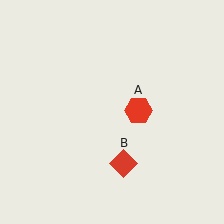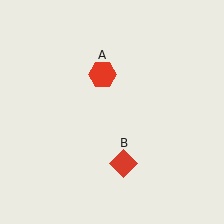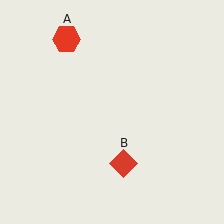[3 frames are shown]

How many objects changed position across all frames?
1 object changed position: red hexagon (object A).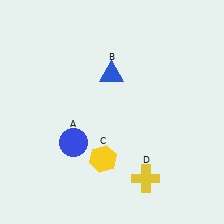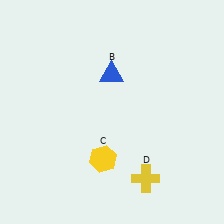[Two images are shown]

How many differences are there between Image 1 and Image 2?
There is 1 difference between the two images.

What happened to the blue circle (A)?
The blue circle (A) was removed in Image 2. It was in the bottom-left area of Image 1.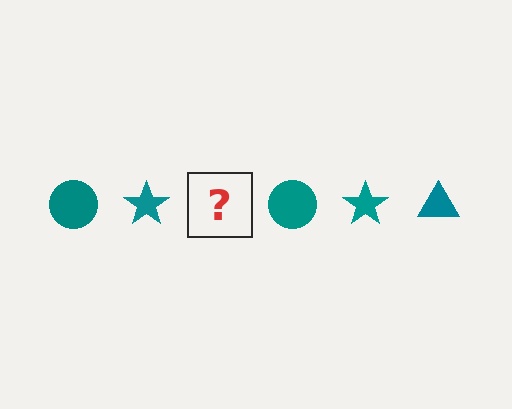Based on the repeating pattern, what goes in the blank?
The blank should be a teal triangle.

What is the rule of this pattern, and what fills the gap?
The rule is that the pattern cycles through circle, star, triangle shapes in teal. The gap should be filled with a teal triangle.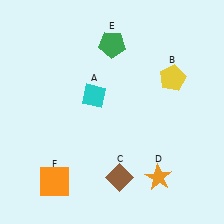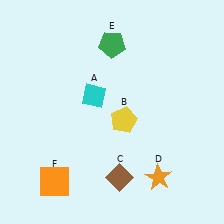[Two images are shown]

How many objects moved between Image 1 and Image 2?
1 object moved between the two images.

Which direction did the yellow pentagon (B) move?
The yellow pentagon (B) moved left.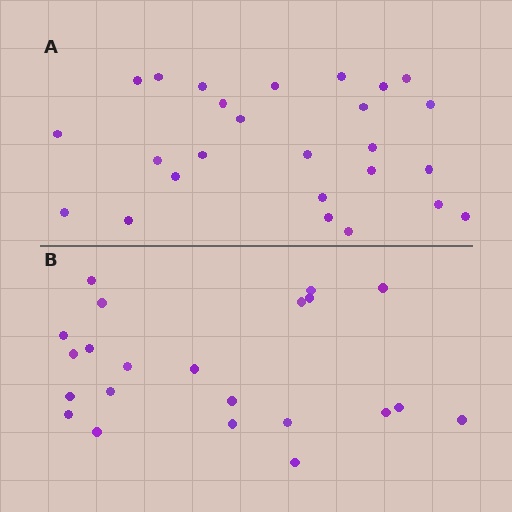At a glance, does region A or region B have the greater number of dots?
Region A (the top region) has more dots.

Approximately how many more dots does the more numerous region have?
Region A has about 4 more dots than region B.